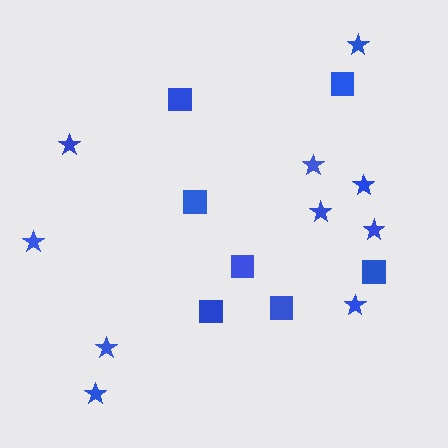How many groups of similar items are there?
There are 2 groups: one group of stars (10) and one group of squares (7).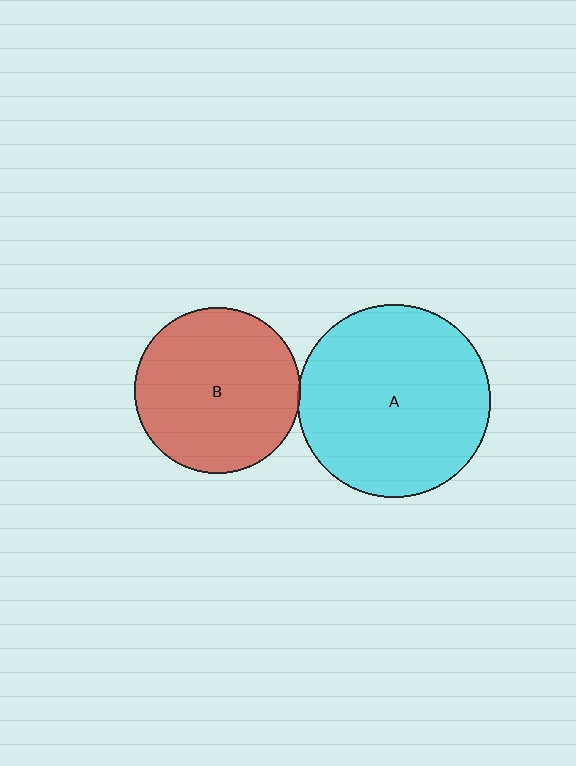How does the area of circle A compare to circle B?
Approximately 1.4 times.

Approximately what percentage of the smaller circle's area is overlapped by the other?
Approximately 5%.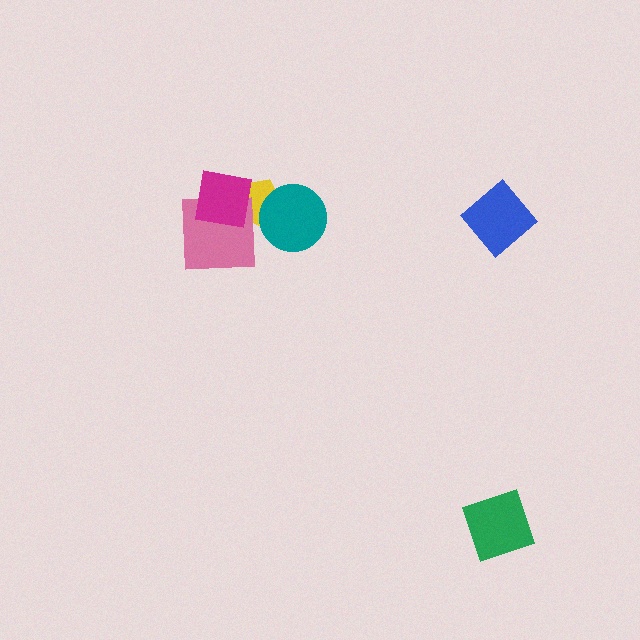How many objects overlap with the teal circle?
1 object overlaps with the teal circle.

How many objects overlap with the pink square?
2 objects overlap with the pink square.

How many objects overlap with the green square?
0 objects overlap with the green square.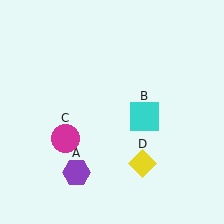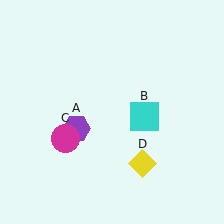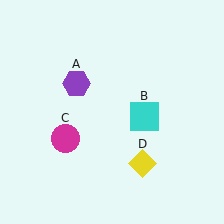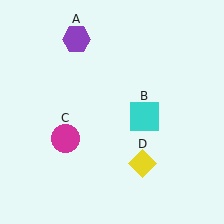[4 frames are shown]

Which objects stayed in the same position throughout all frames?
Cyan square (object B) and magenta circle (object C) and yellow diamond (object D) remained stationary.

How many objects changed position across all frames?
1 object changed position: purple hexagon (object A).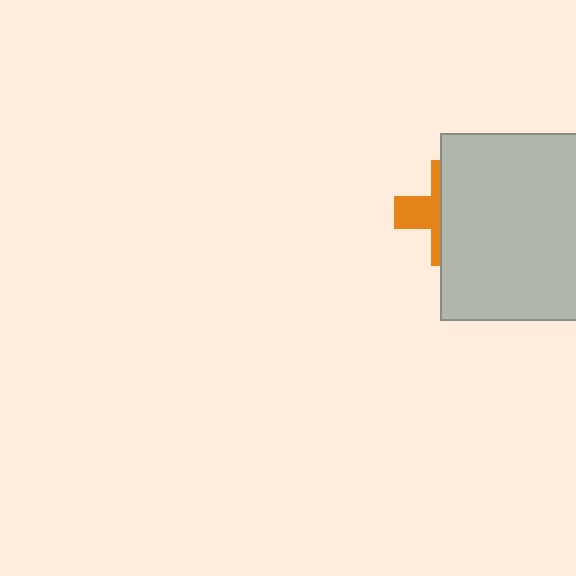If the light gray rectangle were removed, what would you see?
You would see the complete orange cross.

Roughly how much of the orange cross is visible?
A small part of it is visible (roughly 36%).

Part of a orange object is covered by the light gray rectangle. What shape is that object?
It is a cross.